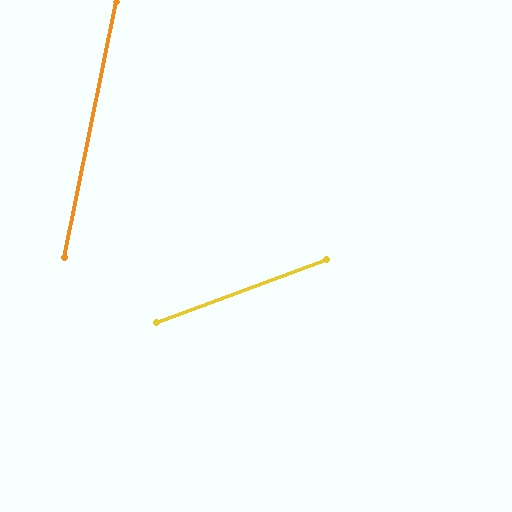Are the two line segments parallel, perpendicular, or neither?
Neither parallel nor perpendicular — they differ by about 58°.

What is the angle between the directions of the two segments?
Approximately 58 degrees.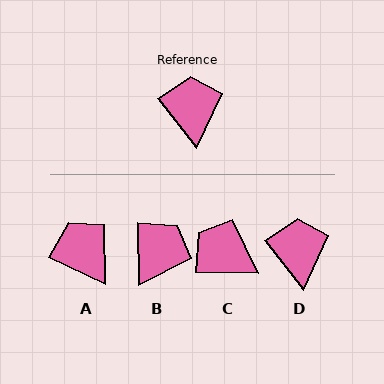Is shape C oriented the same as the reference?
No, it is off by about 51 degrees.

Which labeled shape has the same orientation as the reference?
D.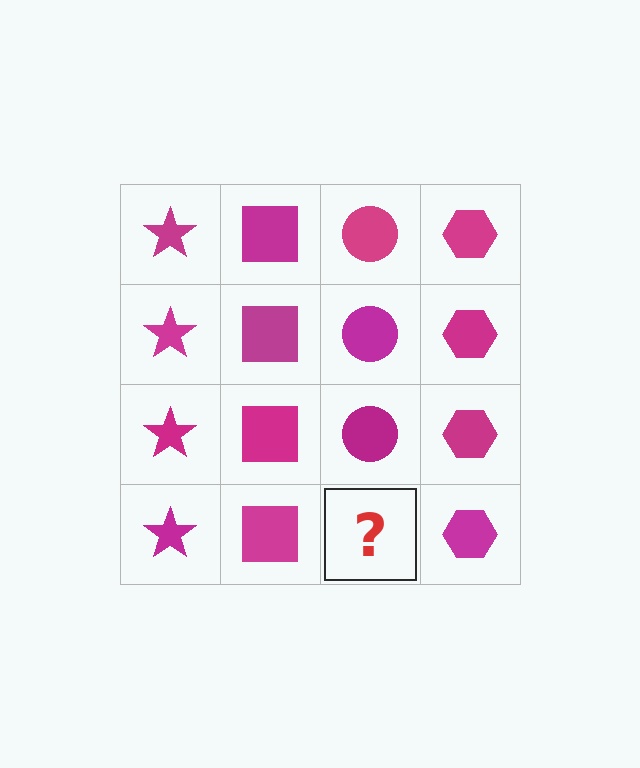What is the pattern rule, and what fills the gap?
The rule is that each column has a consistent shape. The gap should be filled with a magenta circle.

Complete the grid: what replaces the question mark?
The question mark should be replaced with a magenta circle.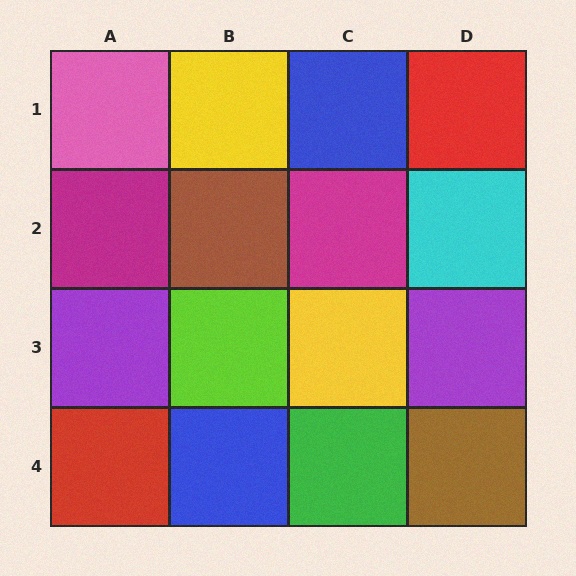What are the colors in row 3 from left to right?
Purple, lime, yellow, purple.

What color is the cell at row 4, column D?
Brown.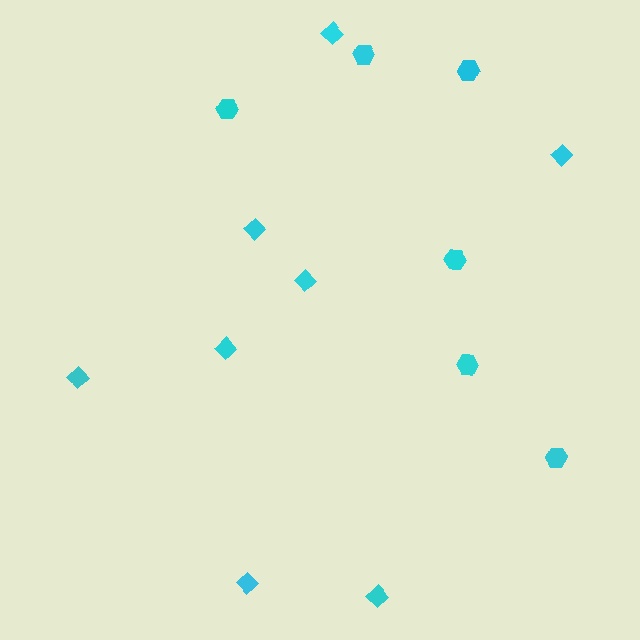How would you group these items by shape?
There are 2 groups: one group of diamonds (8) and one group of hexagons (6).